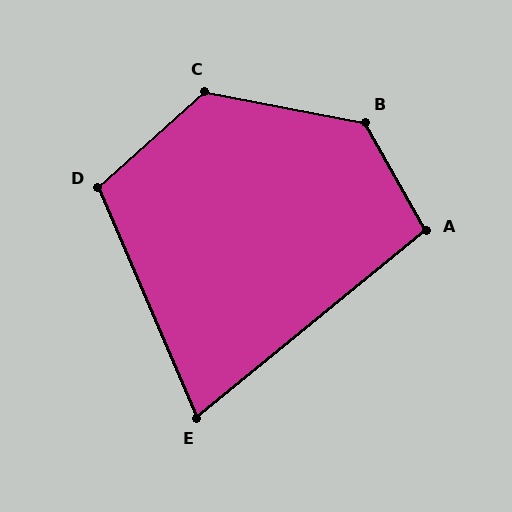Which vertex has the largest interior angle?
B, at approximately 131 degrees.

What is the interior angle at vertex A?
Approximately 100 degrees (obtuse).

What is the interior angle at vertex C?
Approximately 127 degrees (obtuse).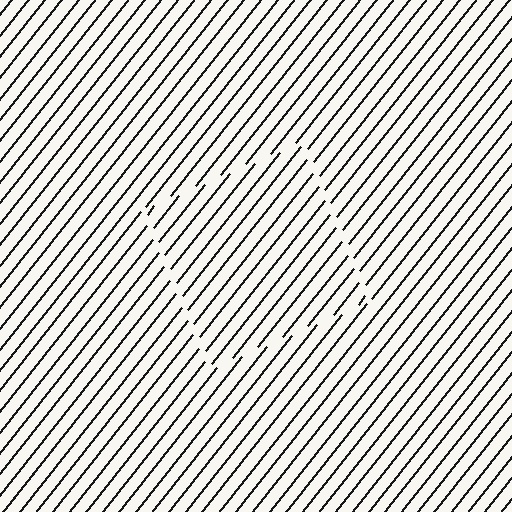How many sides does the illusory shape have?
4 sides — the line-ends trace a square.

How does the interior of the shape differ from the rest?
The interior of the shape contains the same grating, shifted by half a period — the contour is defined by the phase discontinuity where line-ends from the inner and outer gratings abut.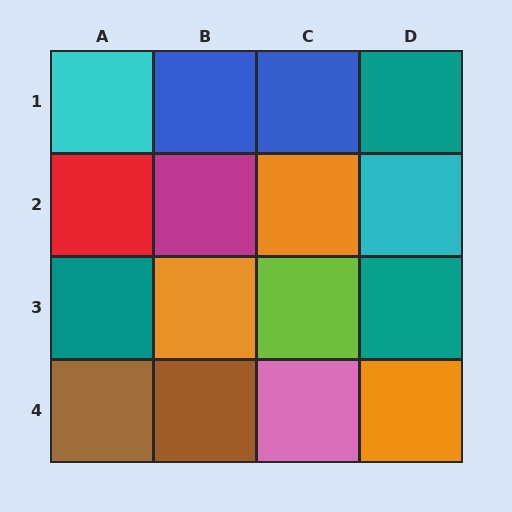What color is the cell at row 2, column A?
Red.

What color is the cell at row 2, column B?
Magenta.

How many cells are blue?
2 cells are blue.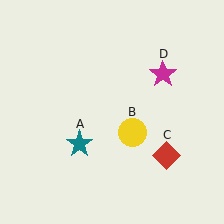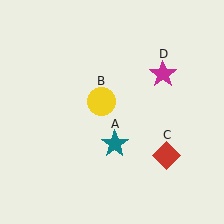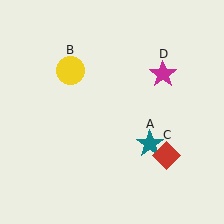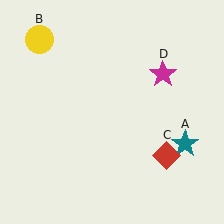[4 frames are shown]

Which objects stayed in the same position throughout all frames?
Red diamond (object C) and magenta star (object D) remained stationary.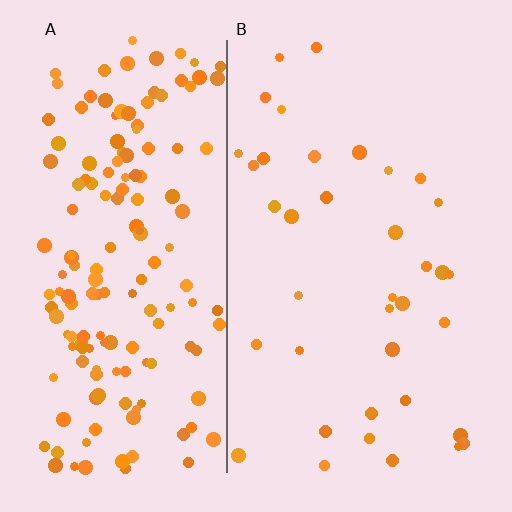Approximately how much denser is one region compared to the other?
Approximately 4.4× — region A over region B.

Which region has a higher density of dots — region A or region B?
A (the left).